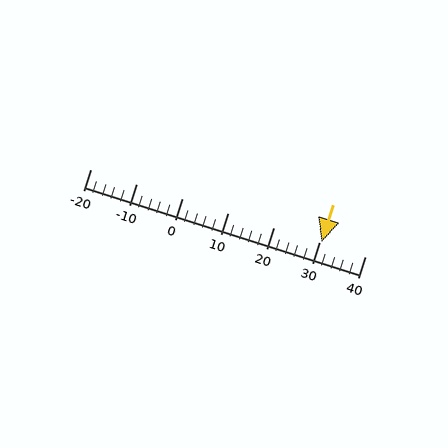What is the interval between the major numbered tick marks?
The major tick marks are spaced 10 units apart.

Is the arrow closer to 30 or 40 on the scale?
The arrow is closer to 30.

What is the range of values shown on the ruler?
The ruler shows values from -20 to 40.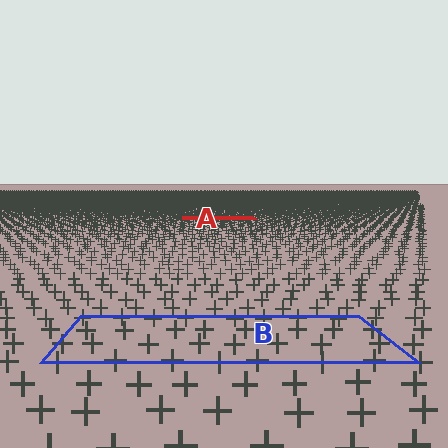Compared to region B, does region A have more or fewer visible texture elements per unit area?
Region A has more texture elements per unit area — they are packed more densely because it is farther away.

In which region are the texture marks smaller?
The texture marks are smaller in region A, because it is farther away.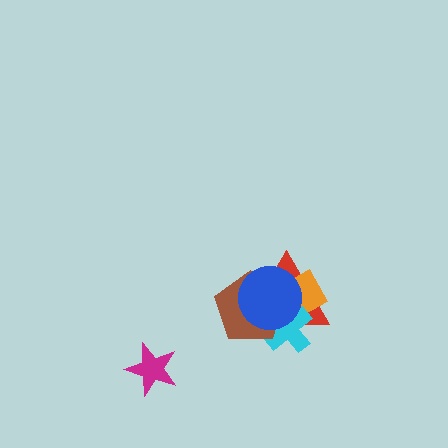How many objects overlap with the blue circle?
4 objects overlap with the blue circle.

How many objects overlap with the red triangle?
4 objects overlap with the red triangle.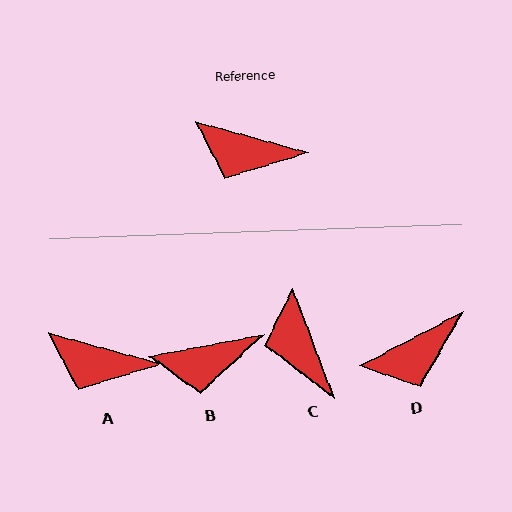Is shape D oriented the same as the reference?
No, it is off by about 43 degrees.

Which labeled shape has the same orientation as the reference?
A.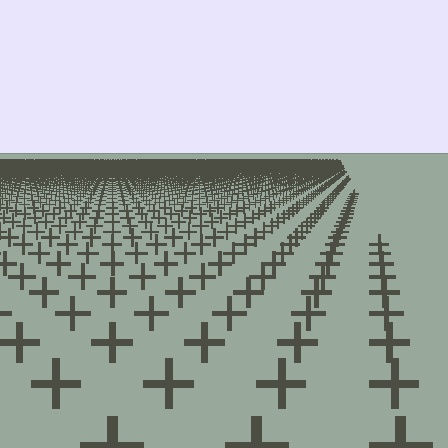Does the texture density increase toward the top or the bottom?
Density increases toward the top.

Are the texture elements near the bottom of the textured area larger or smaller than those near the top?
Larger. Near the bottom, elements are closer to the viewer and appear at a bigger on-screen size.